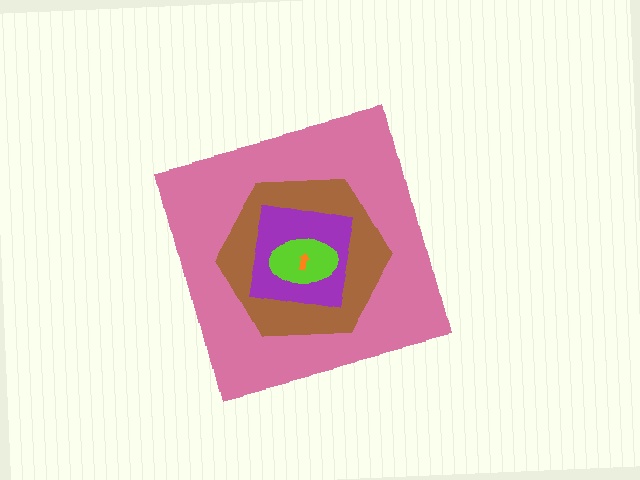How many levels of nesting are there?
5.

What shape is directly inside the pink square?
The brown hexagon.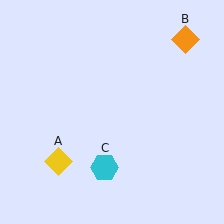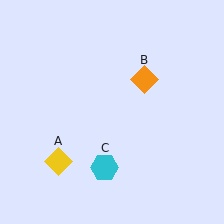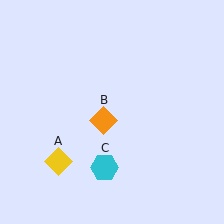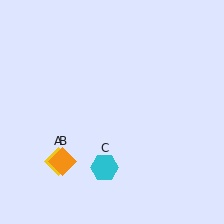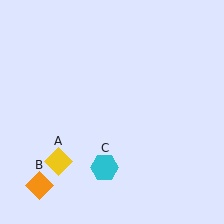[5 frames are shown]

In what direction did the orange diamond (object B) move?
The orange diamond (object B) moved down and to the left.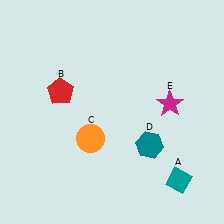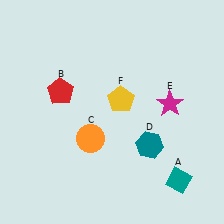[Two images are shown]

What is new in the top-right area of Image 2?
A yellow pentagon (F) was added in the top-right area of Image 2.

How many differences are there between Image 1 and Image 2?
There is 1 difference between the two images.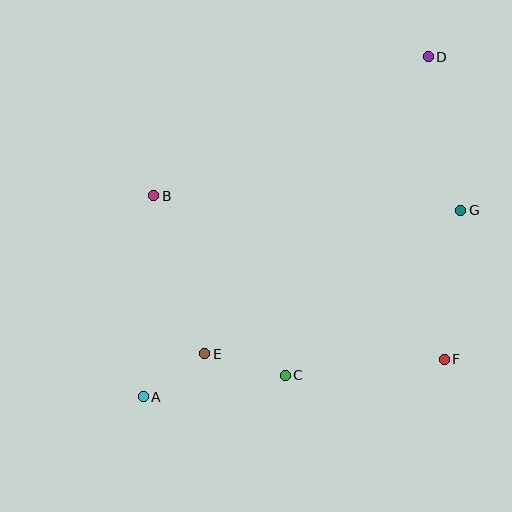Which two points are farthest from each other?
Points A and D are farthest from each other.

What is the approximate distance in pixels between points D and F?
The distance between D and F is approximately 303 pixels.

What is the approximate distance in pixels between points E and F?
The distance between E and F is approximately 240 pixels.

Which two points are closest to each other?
Points A and E are closest to each other.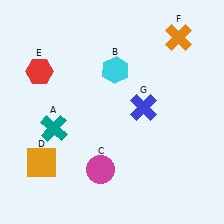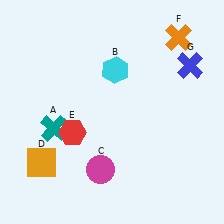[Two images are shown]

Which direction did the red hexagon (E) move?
The red hexagon (E) moved down.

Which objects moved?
The objects that moved are: the red hexagon (E), the blue cross (G).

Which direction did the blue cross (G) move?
The blue cross (G) moved right.